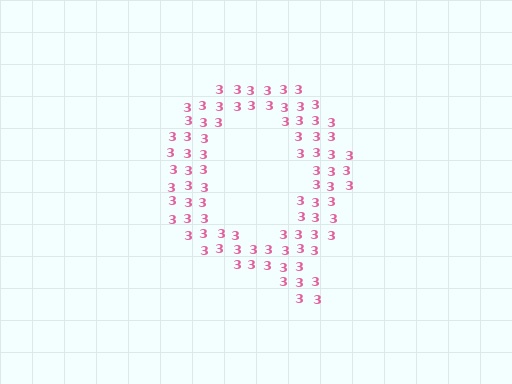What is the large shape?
The large shape is the letter Q.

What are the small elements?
The small elements are digit 3's.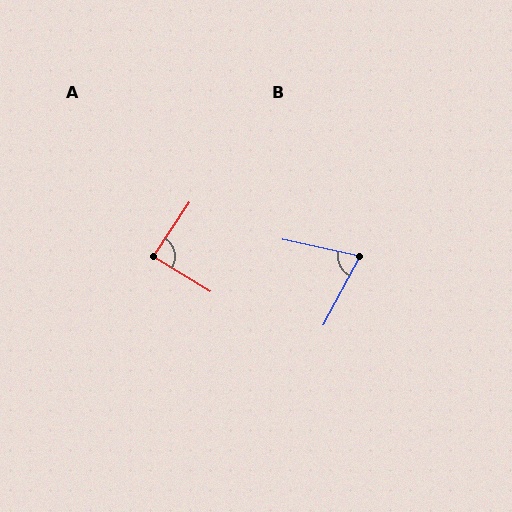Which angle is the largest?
A, at approximately 87 degrees.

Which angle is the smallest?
B, at approximately 74 degrees.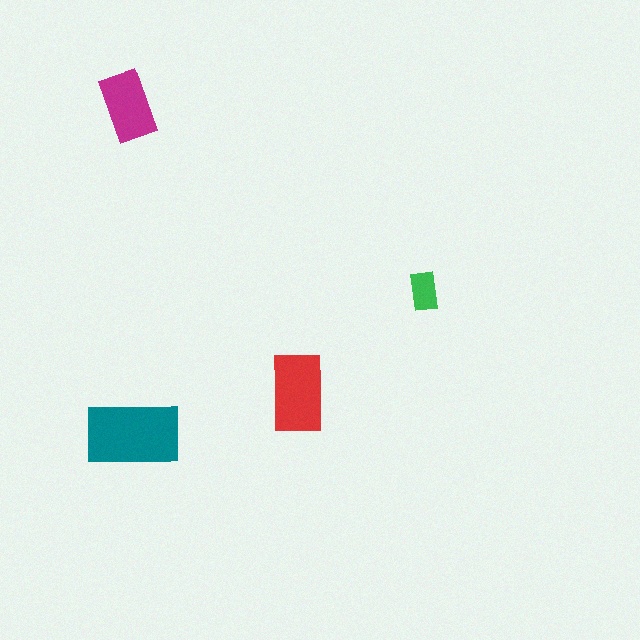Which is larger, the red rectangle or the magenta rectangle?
The red one.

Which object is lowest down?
The teal rectangle is bottommost.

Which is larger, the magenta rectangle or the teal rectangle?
The teal one.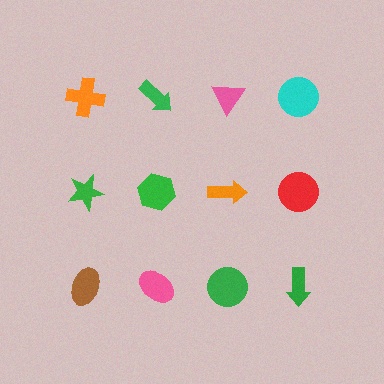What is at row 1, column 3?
A pink triangle.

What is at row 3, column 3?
A green circle.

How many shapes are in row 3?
4 shapes.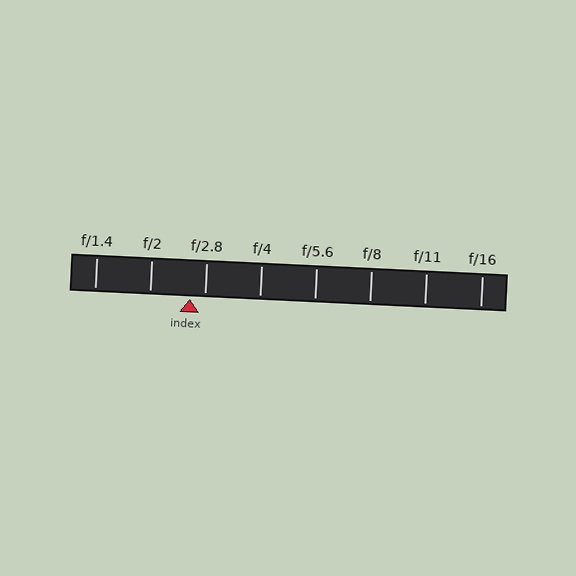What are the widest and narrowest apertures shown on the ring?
The widest aperture shown is f/1.4 and the narrowest is f/16.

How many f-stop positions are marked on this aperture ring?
There are 8 f-stop positions marked.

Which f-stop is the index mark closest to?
The index mark is closest to f/2.8.